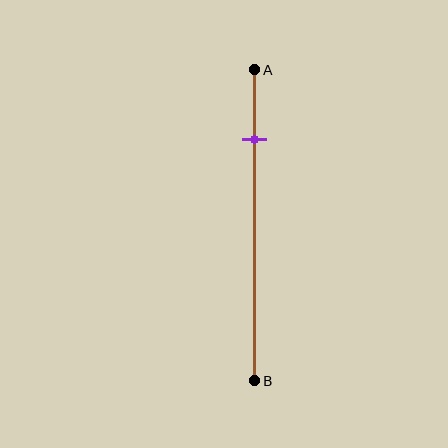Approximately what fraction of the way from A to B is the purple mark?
The purple mark is approximately 20% of the way from A to B.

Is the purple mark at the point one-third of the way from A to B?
No, the mark is at about 20% from A, not at the 33% one-third point.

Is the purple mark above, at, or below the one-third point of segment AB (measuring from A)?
The purple mark is above the one-third point of segment AB.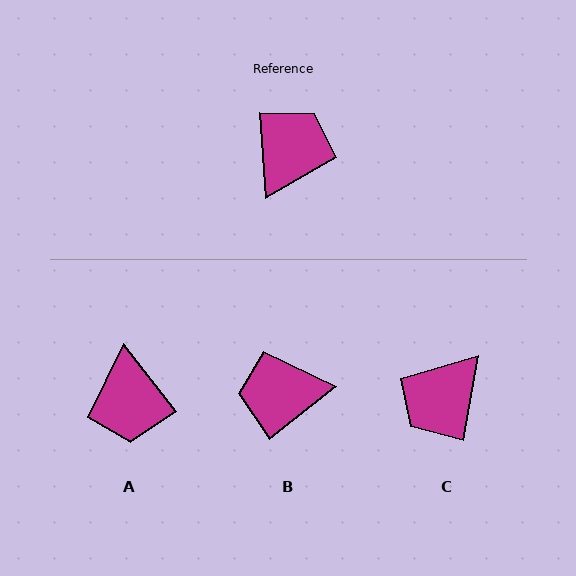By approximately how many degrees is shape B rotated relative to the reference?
Approximately 124 degrees counter-clockwise.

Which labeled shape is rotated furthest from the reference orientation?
C, about 166 degrees away.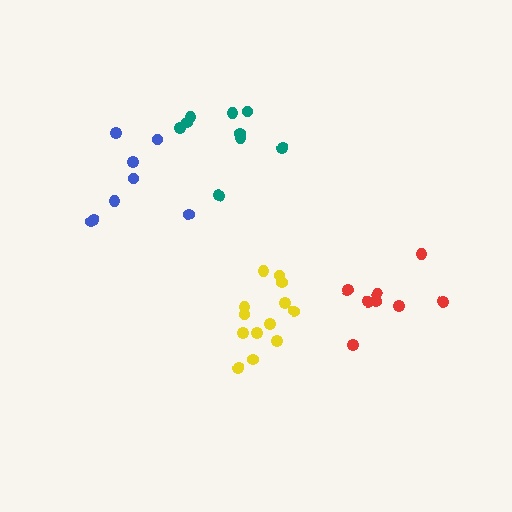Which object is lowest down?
The yellow cluster is bottommost.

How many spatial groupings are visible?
There are 4 spatial groupings.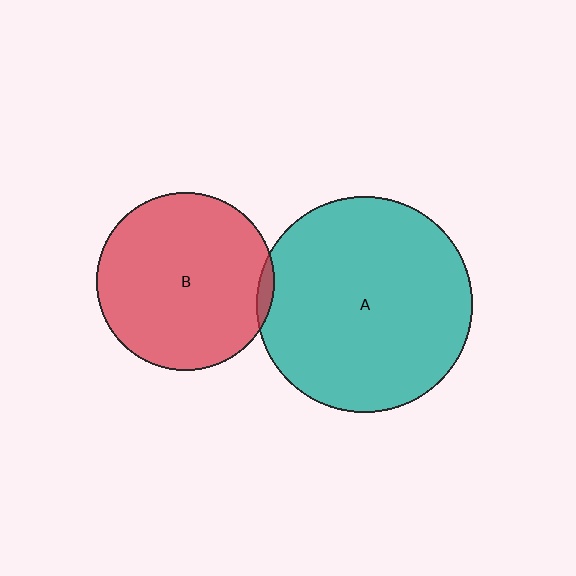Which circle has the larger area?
Circle A (teal).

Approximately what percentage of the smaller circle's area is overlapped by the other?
Approximately 5%.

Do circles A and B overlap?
Yes.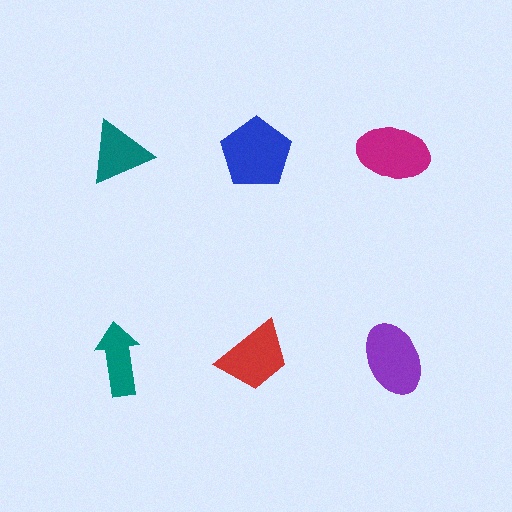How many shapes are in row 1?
3 shapes.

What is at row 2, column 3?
A purple ellipse.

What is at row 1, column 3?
A magenta ellipse.